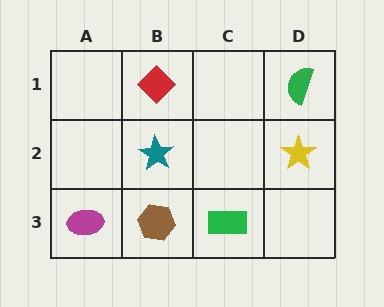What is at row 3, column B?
A brown hexagon.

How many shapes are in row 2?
2 shapes.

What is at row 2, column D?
A yellow star.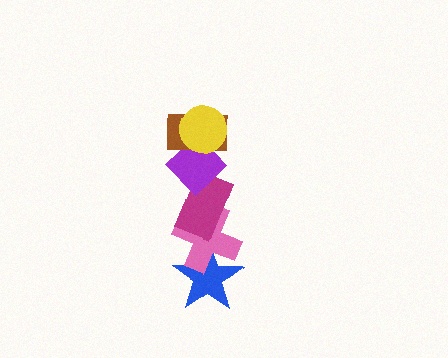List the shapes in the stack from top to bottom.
From top to bottom: the yellow circle, the brown rectangle, the purple diamond, the magenta rectangle, the pink cross, the blue star.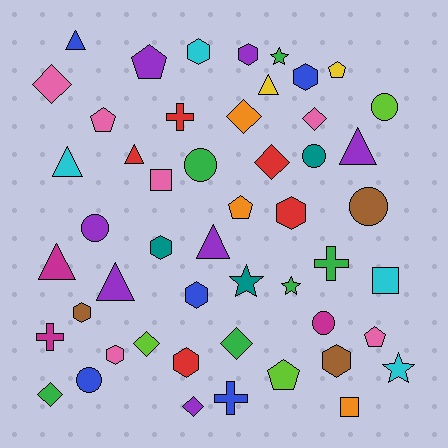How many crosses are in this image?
There are 4 crosses.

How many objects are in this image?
There are 50 objects.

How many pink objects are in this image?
There are 6 pink objects.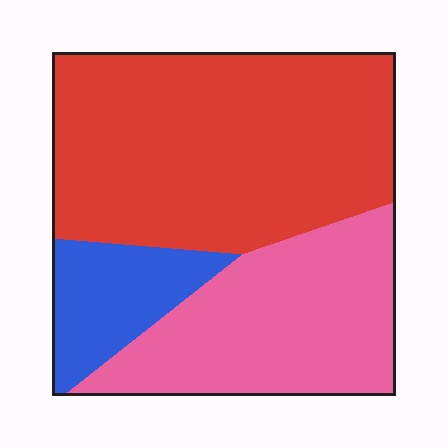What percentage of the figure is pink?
Pink takes up about one third (1/3) of the figure.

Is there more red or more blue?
Red.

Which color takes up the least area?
Blue, at roughly 15%.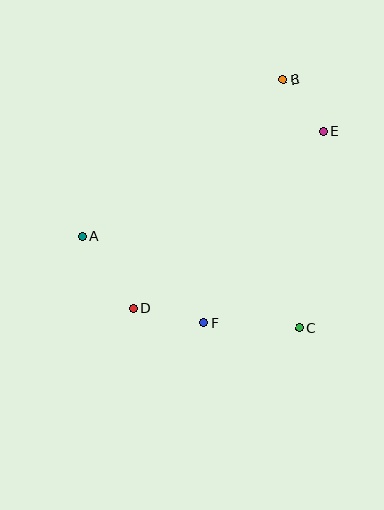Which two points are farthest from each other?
Points B and D are farthest from each other.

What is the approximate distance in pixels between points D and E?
The distance between D and E is approximately 260 pixels.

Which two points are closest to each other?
Points B and E are closest to each other.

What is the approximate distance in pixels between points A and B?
The distance between A and B is approximately 255 pixels.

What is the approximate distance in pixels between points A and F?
The distance between A and F is approximately 149 pixels.